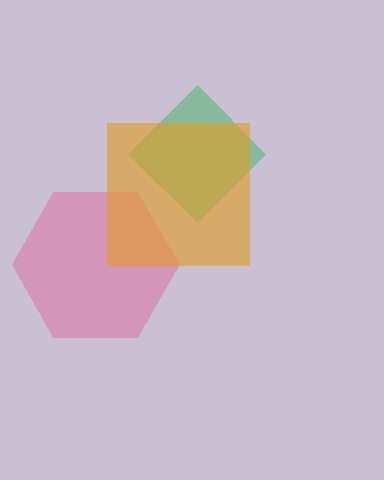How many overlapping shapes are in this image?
There are 3 overlapping shapes in the image.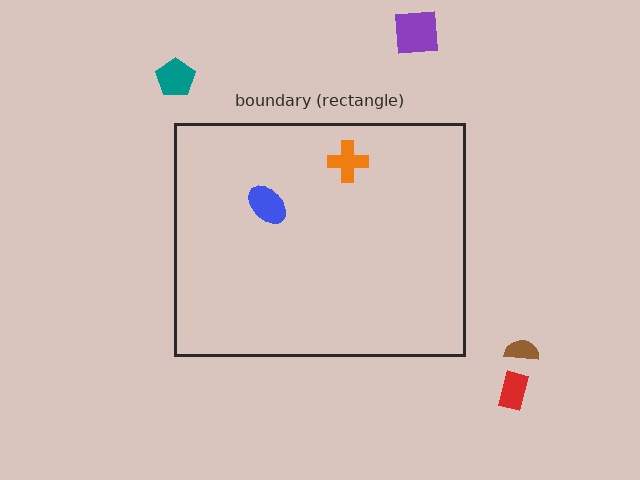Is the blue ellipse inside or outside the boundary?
Inside.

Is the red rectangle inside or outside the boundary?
Outside.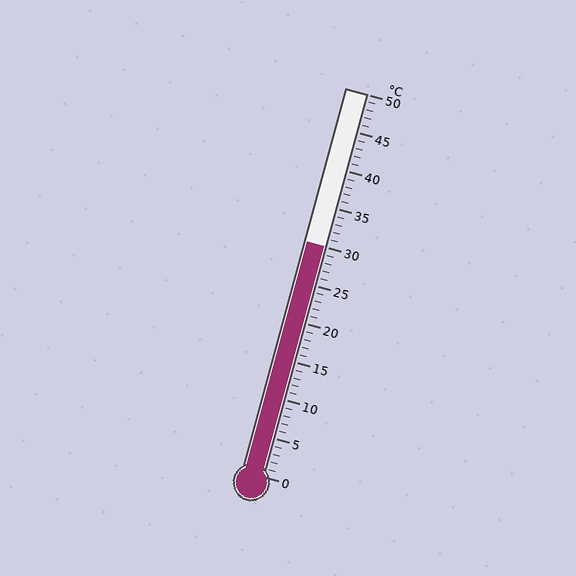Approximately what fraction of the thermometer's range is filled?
The thermometer is filled to approximately 60% of its range.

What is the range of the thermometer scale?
The thermometer scale ranges from 0°C to 50°C.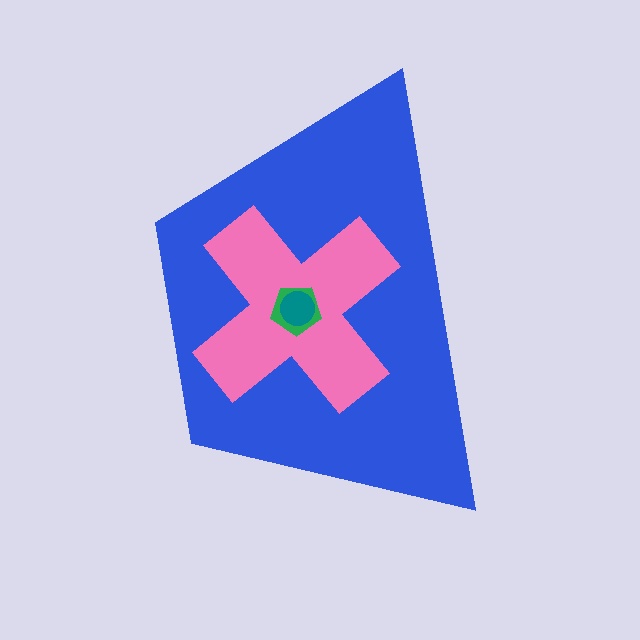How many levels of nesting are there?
4.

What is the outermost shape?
The blue trapezoid.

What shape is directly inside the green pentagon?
The teal circle.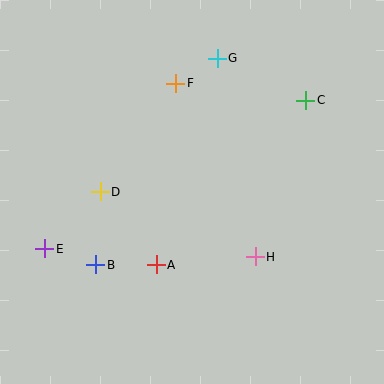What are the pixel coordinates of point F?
Point F is at (176, 83).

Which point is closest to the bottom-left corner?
Point E is closest to the bottom-left corner.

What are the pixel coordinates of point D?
Point D is at (100, 192).